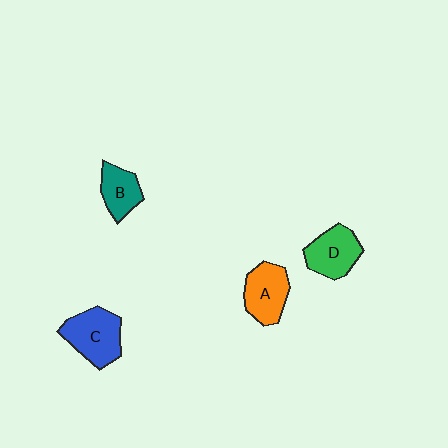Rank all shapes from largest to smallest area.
From largest to smallest: C (blue), A (orange), D (green), B (teal).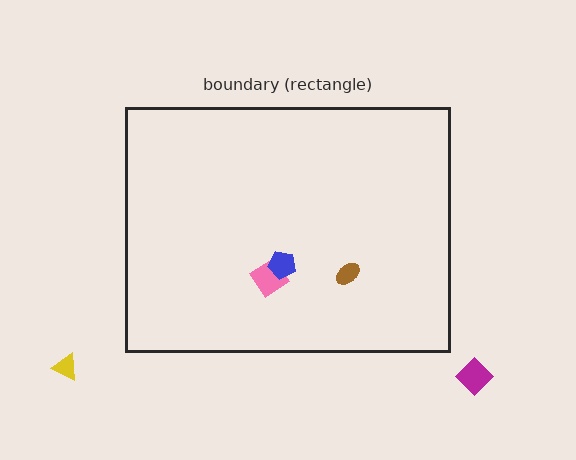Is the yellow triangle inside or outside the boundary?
Outside.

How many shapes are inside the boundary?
3 inside, 2 outside.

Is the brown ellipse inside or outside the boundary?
Inside.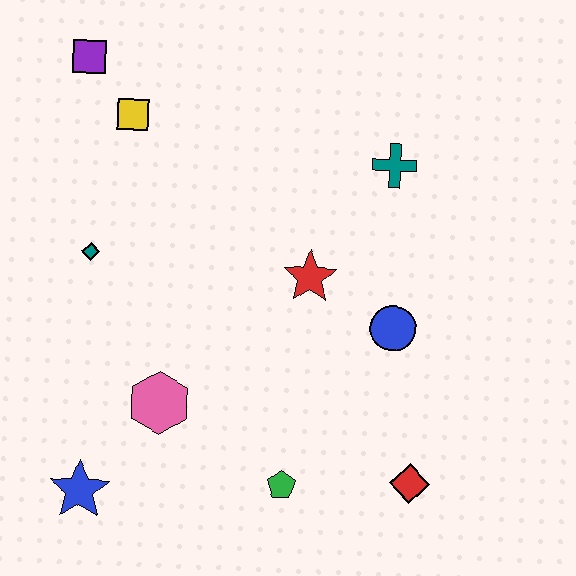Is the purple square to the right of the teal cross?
No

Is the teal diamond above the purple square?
No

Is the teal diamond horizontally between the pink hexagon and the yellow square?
No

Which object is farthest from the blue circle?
The purple square is farthest from the blue circle.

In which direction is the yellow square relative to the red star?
The yellow square is to the left of the red star.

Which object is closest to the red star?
The blue circle is closest to the red star.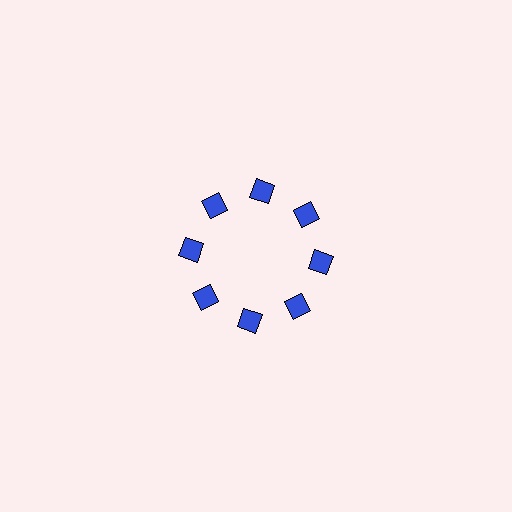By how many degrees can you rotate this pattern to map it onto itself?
The pattern maps onto itself every 45 degrees of rotation.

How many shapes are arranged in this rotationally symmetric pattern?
There are 8 shapes, arranged in 8 groups of 1.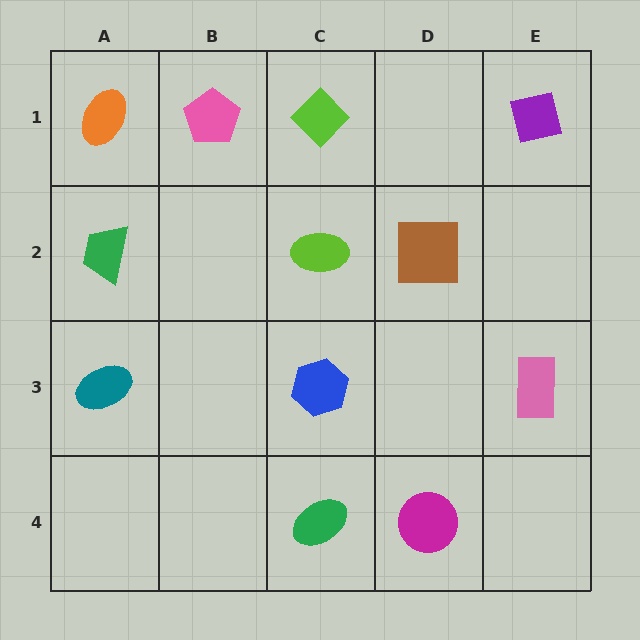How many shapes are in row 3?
3 shapes.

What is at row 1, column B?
A pink pentagon.